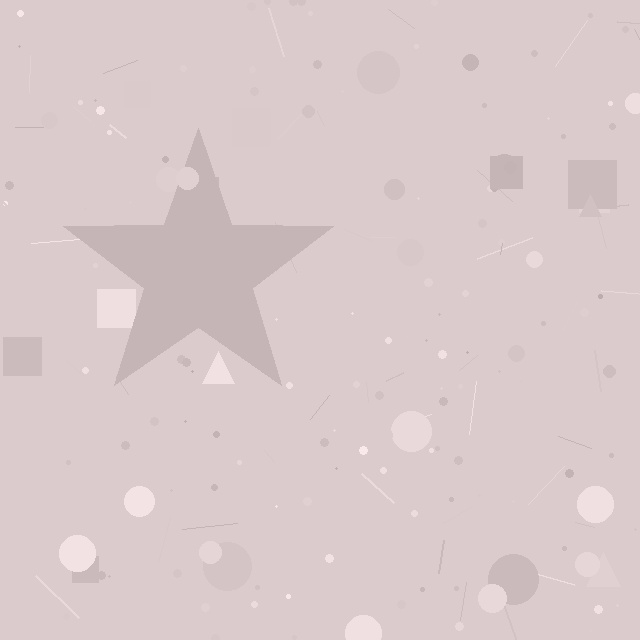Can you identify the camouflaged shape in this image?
The camouflaged shape is a star.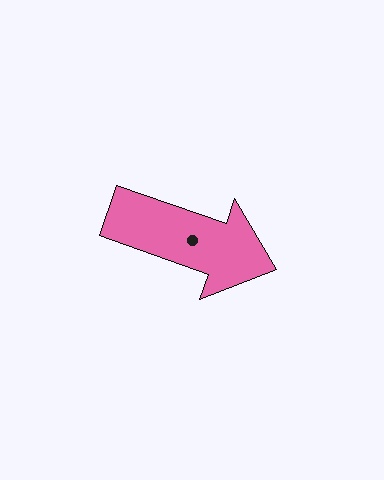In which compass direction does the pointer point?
East.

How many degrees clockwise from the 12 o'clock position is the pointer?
Approximately 109 degrees.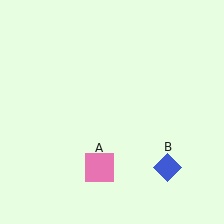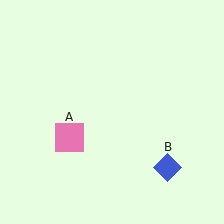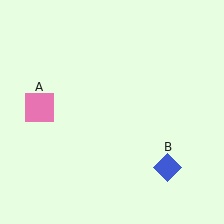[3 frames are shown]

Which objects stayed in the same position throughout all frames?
Blue diamond (object B) remained stationary.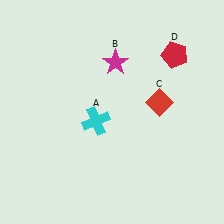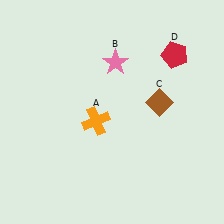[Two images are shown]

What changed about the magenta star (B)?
In Image 1, B is magenta. In Image 2, it changed to pink.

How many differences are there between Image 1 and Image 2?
There are 3 differences between the two images.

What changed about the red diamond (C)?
In Image 1, C is red. In Image 2, it changed to brown.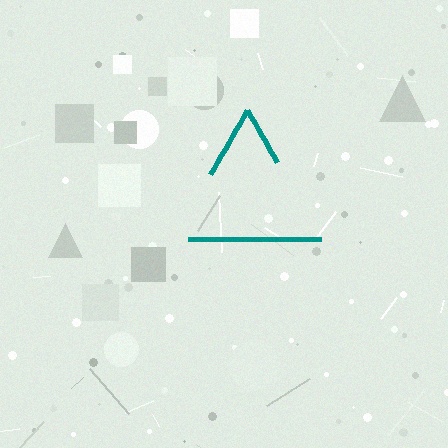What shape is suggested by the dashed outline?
The dashed outline suggests a triangle.